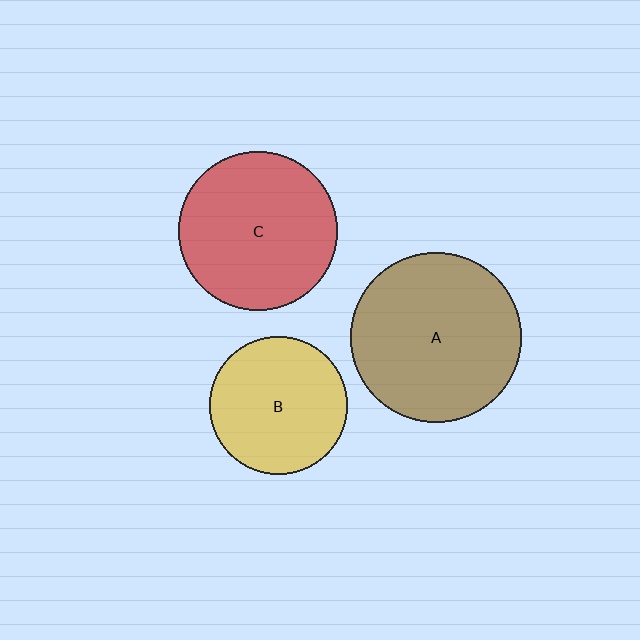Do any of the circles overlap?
No, none of the circles overlap.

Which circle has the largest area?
Circle A (brown).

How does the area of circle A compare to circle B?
Approximately 1.5 times.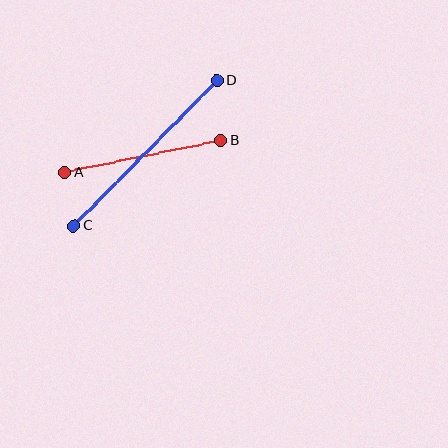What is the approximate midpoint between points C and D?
The midpoint is at approximately (145, 153) pixels.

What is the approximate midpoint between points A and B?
The midpoint is at approximately (142, 156) pixels.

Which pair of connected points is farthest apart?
Points C and D are farthest apart.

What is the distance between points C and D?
The distance is approximately 204 pixels.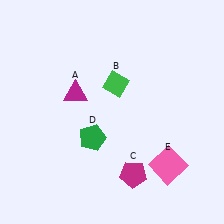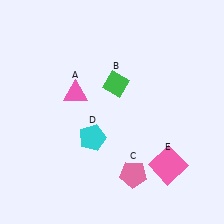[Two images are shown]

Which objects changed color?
A changed from magenta to pink. C changed from magenta to pink. D changed from green to cyan.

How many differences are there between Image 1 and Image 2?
There are 3 differences between the two images.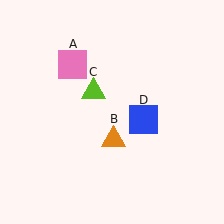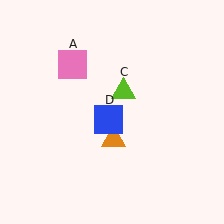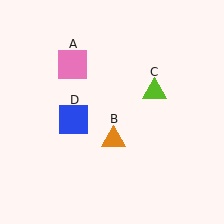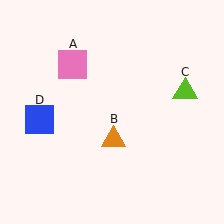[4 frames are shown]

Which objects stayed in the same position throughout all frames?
Pink square (object A) and orange triangle (object B) remained stationary.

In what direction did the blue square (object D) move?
The blue square (object D) moved left.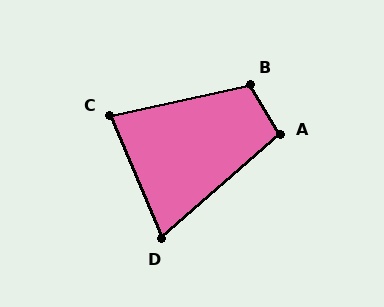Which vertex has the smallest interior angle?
D, at approximately 72 degrees.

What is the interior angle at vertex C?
Approximately 80 degrees (acute).